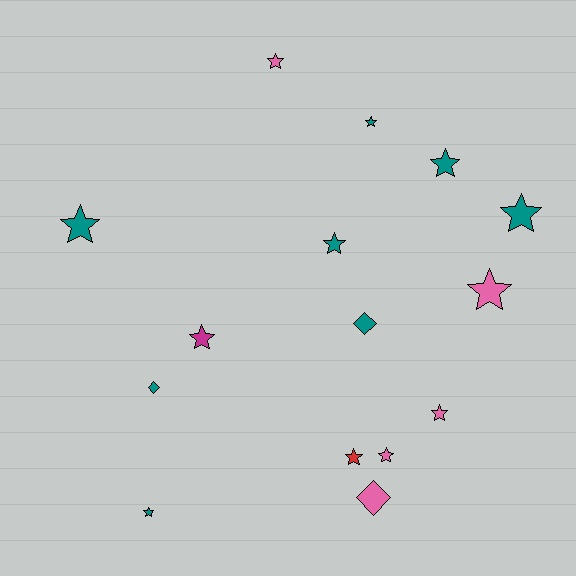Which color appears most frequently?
Teal, with 8 objects.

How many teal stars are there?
There are 6 teal stars.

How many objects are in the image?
There are 15 objects.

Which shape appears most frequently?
Star, with 12 objects.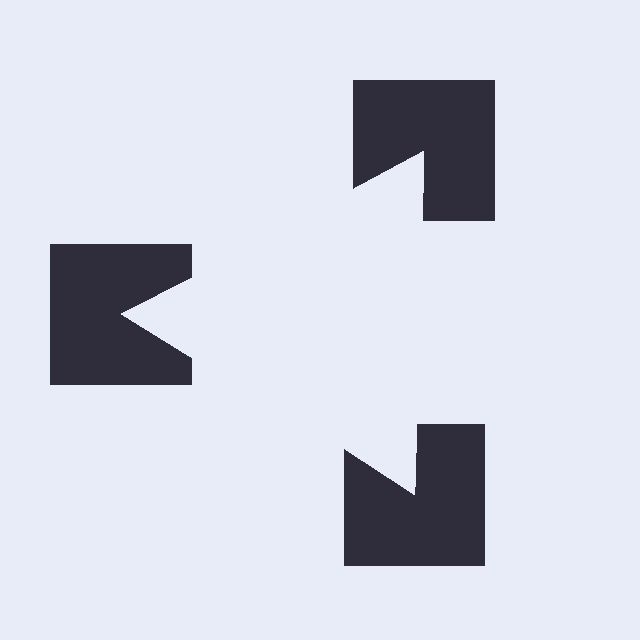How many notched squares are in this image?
There are 3 — one at each vertex of the illusory triangle.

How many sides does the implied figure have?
3 sides.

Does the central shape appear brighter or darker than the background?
It typically appears slightly brighter than the background, even though no actual brightness change is drawn.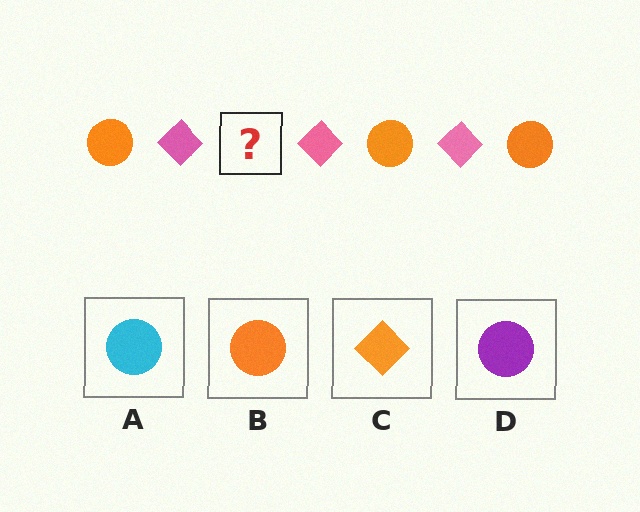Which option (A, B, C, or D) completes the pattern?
B.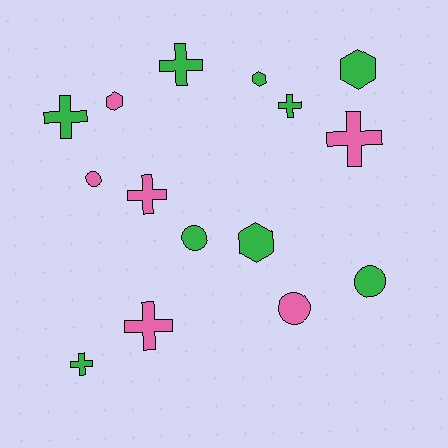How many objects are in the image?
There are 15 objects.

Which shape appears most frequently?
Cross, with 7 objects.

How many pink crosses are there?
There are 3 pink crosses.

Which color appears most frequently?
Green, with 9 objects.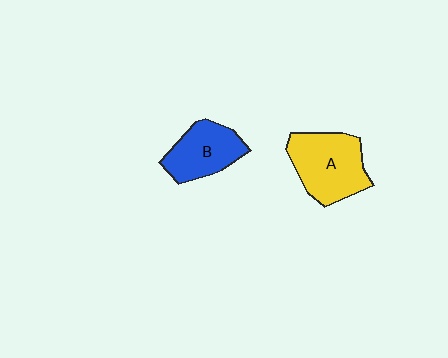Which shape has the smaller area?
Shape B (blue).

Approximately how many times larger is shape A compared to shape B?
Approximately 1.3 times.